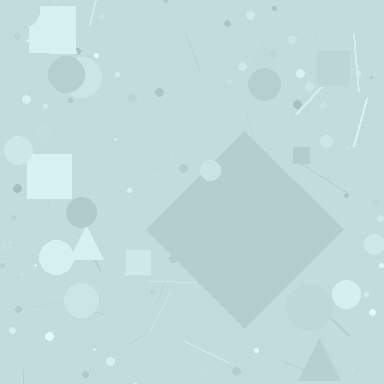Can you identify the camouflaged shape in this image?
The camouflaged shape is a diamond.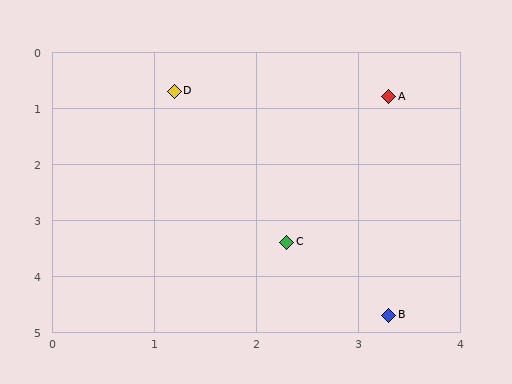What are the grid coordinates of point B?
Point B is at approximately (3.3, 4.7).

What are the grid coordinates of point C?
Point C is at approximately (2.3, 3.4).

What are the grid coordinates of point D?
Point D is at approximately (1.2, 0.7).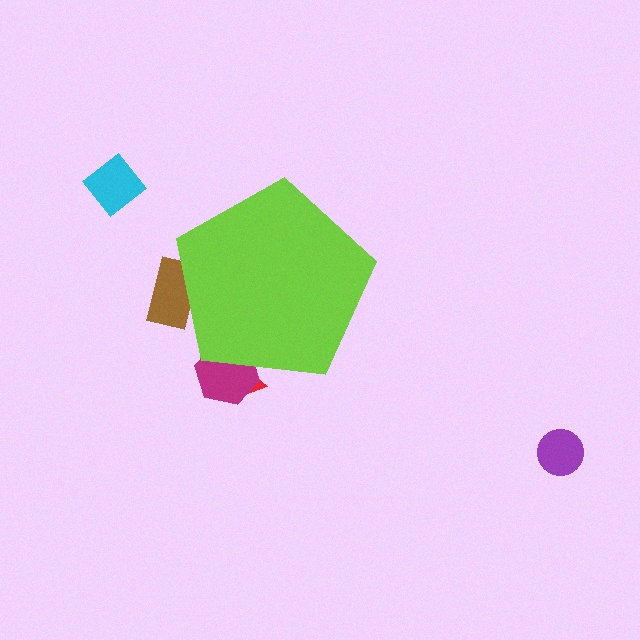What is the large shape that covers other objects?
A lime pentagon.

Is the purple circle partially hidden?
No, the purple circle is fully visible.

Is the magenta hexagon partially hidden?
Yes, the magenta hexagon is partially hidden behind the lime pentagon.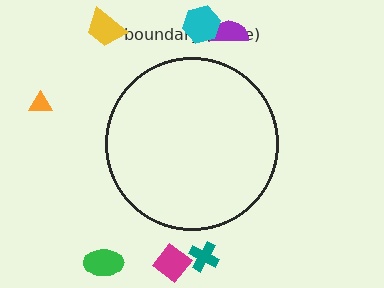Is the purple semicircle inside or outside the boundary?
Outside.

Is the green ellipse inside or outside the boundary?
Outside.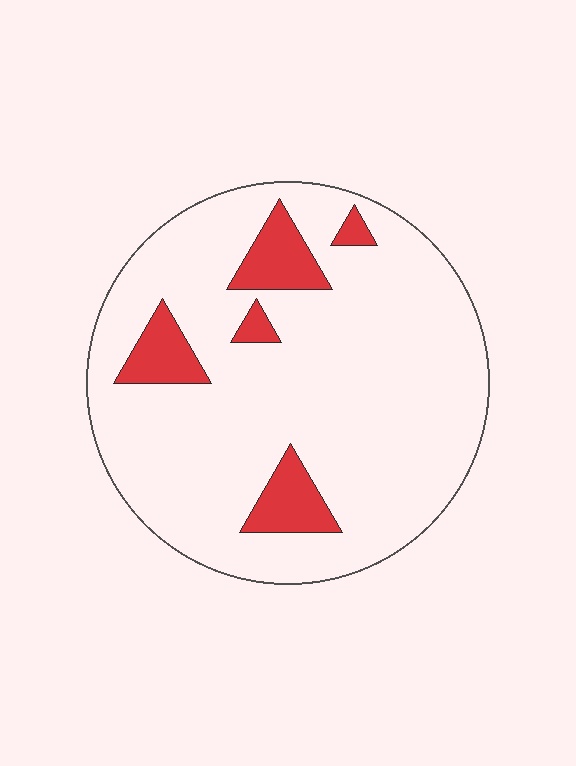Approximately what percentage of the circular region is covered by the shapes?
Approximately 15%.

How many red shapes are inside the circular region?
5.